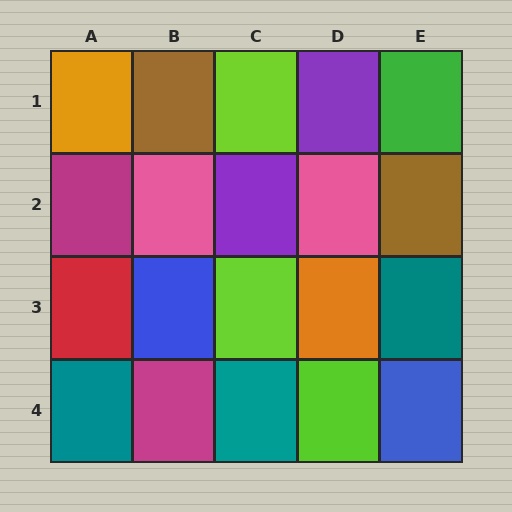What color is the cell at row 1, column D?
Purple.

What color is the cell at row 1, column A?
Orange.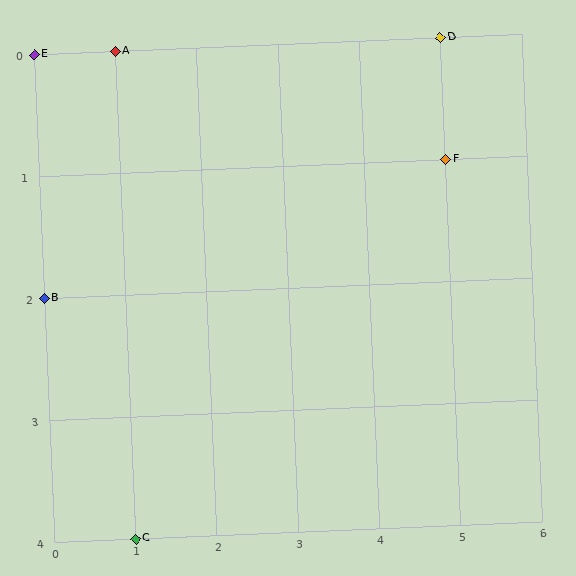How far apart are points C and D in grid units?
Points C and D are 4 columns and 4 rows apart (about 5.7 grid units diagonally).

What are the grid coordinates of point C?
Point C is at grid coordinates (1, 4).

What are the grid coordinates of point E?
Point E is at grid coordinates (0, 0).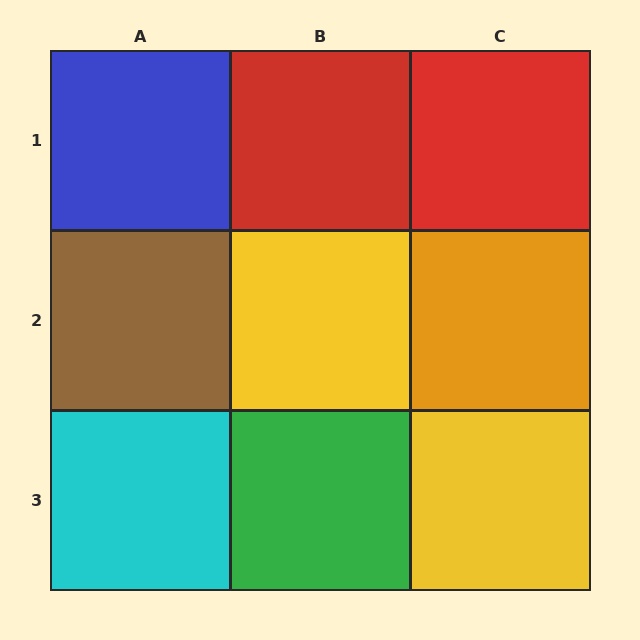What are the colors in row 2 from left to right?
Brown, yellow, orange.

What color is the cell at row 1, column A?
Blue.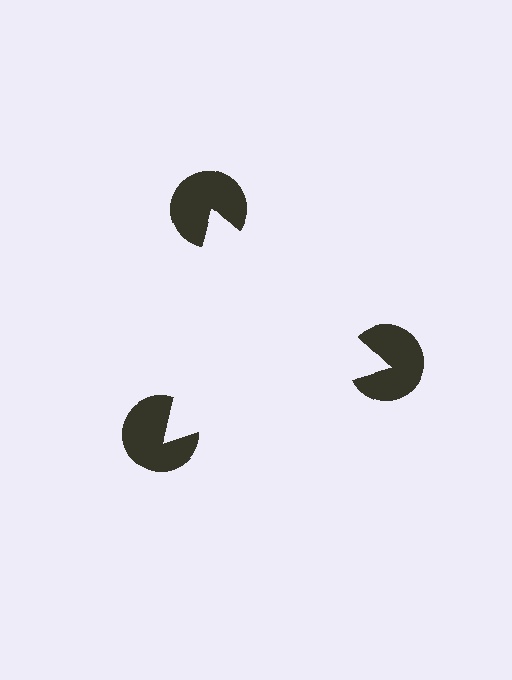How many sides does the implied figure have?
3 sides.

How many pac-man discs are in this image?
There are 3 — one at each vertex of the illusory triangle.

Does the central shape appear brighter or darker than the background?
It typically appears slightly brighter than the background, even though no actual brightness change is drawn.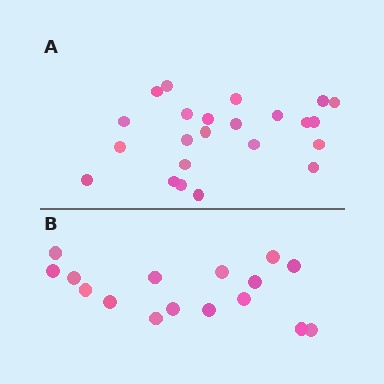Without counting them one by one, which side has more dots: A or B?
Region A (the top region) has more dots.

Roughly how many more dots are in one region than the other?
Region A has roughly 8 or so more dots than region B.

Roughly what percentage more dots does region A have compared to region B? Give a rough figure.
About 45% more.